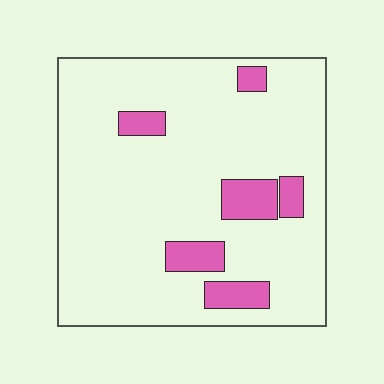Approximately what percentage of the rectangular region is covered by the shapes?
Approximately 10%.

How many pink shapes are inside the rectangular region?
6.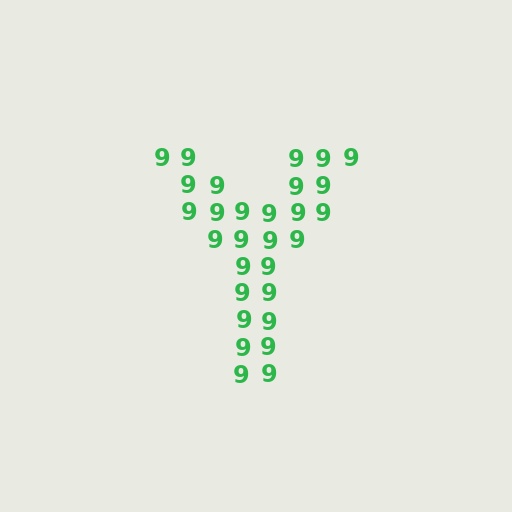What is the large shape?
The large shape is the letter Y.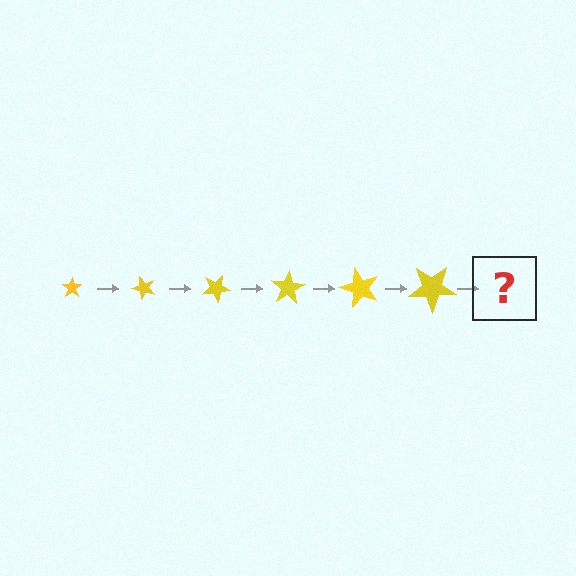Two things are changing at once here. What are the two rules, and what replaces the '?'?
The two rules are that the star grows larger each step and it rotates 50 degrees each step. The '?' should be a star, larger than the previous one and rotated 300 degrees from the start.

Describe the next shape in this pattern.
It should be a star, larger than the previous one and rotated 300 degrees from the start.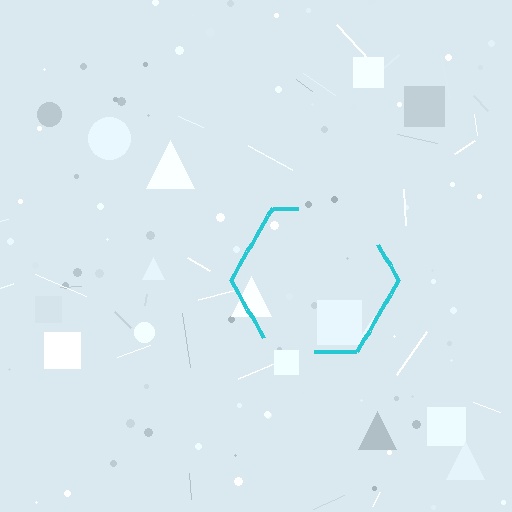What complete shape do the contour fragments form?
The contour fragments form a hexagon.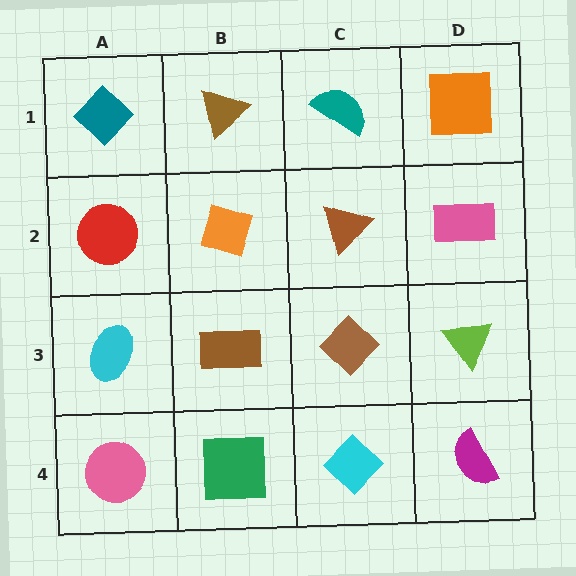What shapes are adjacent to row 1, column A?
A red circle (row 2, column A), a brown triangle (row 1, column B).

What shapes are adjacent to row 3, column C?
A brown triangle (row 2, column C), a cyan diamond (row 4, column C), a brown rectangle (row 3, column B), a lime triangle (row 3, column D).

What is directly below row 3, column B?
A green square.